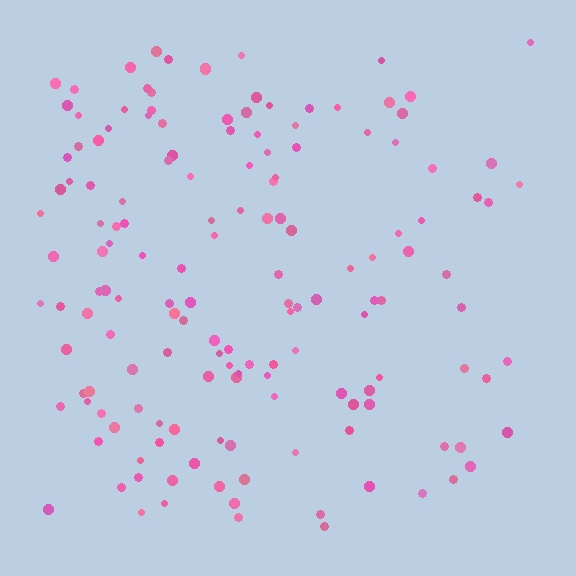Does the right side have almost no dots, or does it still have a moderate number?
Still a moderate number, just noticeably fewer than the left.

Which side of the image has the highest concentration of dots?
The left.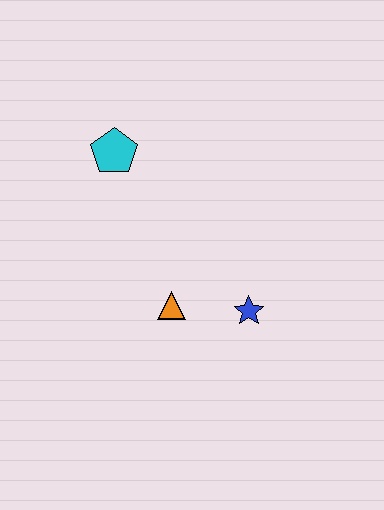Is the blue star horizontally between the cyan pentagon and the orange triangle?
No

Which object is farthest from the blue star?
The cyan pentagon is farthest from the blue star.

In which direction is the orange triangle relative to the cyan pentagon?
The orange triangle is below the cyan pentagon.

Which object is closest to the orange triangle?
The blue star is closest to the orange triangle.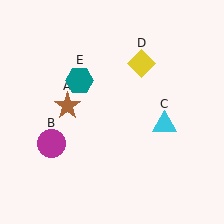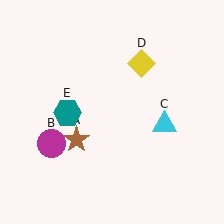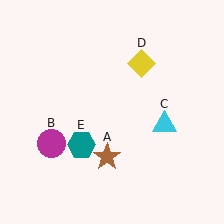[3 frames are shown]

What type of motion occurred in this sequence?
The brown star (object A), teal hexagon (object E) rotated counterclockwise around the center of the scene.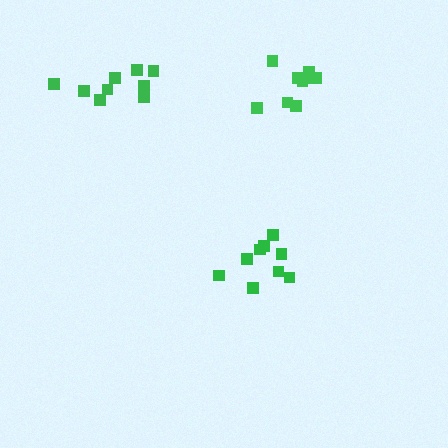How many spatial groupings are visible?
There are 3 spatial groupings.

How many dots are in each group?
Group 1: 9 dots, Group 2: 9 dots, Group 3: 9 dots (27 total).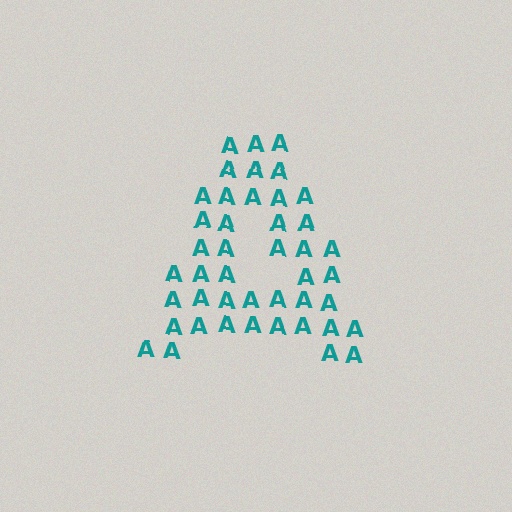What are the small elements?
The small elements are letter A's.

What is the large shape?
The large shape is the letter A.